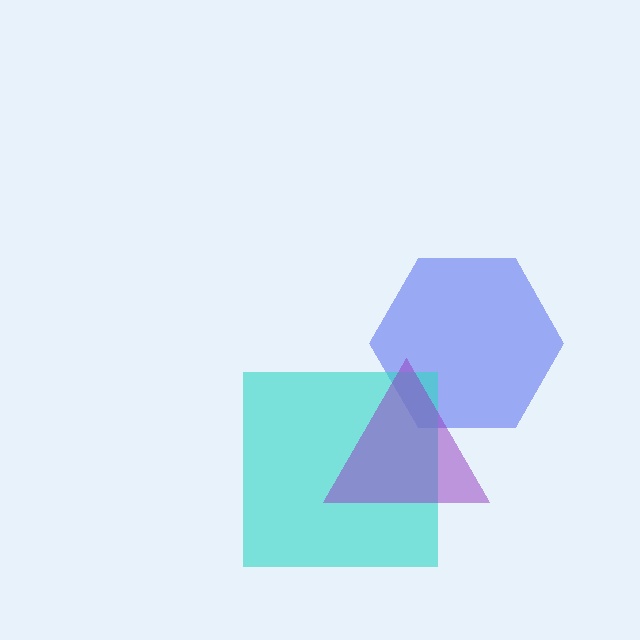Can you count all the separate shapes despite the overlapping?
Yes, there are 3 separate shapes.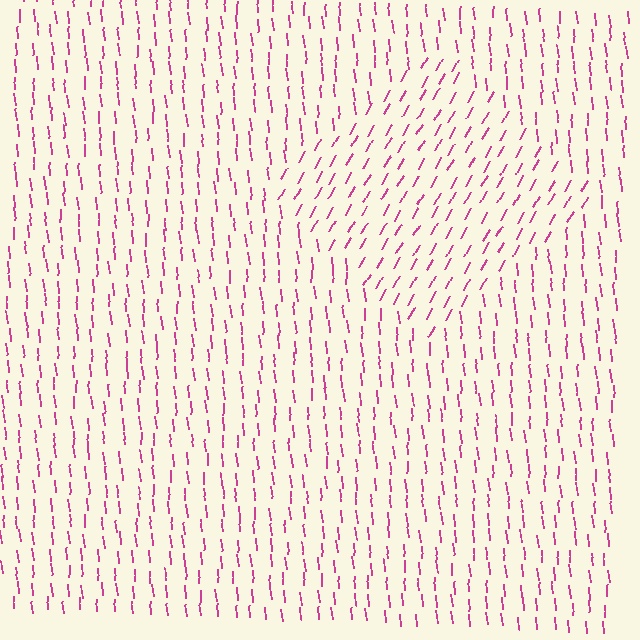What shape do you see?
I see a diamond.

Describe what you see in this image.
The image is filled with small magenta line segments. A diamond region in the image has lines oriented differently from the surrounding lines, creating a visible texture boundary.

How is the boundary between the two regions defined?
The boundary is defined purely by a change in line orientation (approximately 35 degrees difference). All lines are the same color and thickness.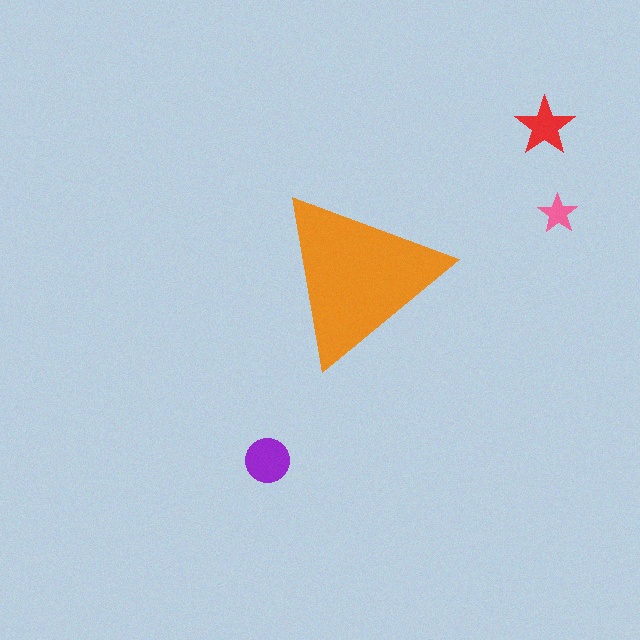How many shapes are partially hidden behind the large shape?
0 shapes are partially hidden.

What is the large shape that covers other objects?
An orange triangle.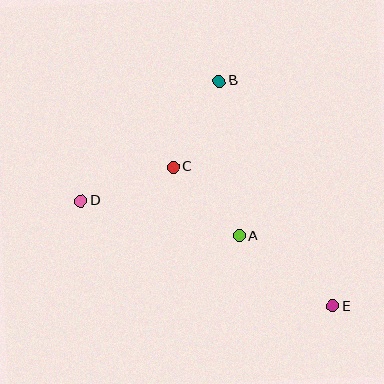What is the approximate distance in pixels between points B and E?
The distance between B and E is approximately 252 pixels.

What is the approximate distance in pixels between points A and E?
The distance between A and E is approximately 117 pixels.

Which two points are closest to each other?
Points A and C are closest to each other.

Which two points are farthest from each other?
Points D and E are farthest from each other.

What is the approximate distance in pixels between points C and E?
The distance between C and E is approximately 212 pixels.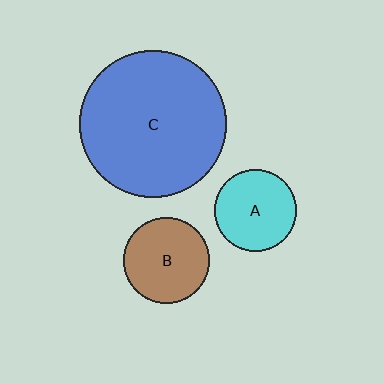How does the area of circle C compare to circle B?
Approximately 2.9 times.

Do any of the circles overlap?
No, none of the circles overlap.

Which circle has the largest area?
Circle C (blue).